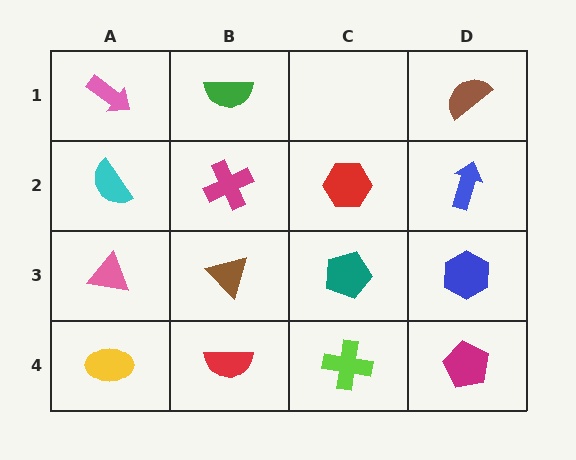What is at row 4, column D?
A magenta pentagon.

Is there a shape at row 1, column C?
No, that cell is empty.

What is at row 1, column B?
A green semicircle.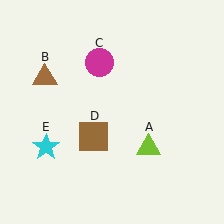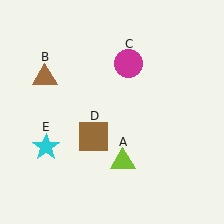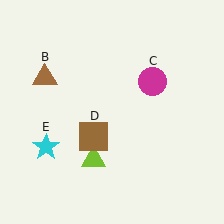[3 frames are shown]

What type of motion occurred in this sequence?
The lime triangle (object A), magenta circle (object C) rotated clockwise around the center of the scene.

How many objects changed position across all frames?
2 objects changed position: lime triangle (object A), magenta circle (object C).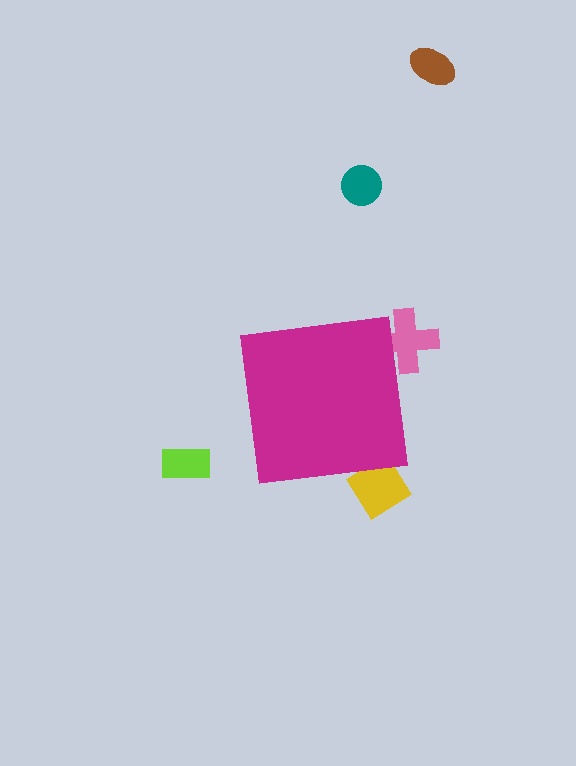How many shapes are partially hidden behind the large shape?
2 shapes are partially hidden.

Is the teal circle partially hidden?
No, the teal circle is fully visible.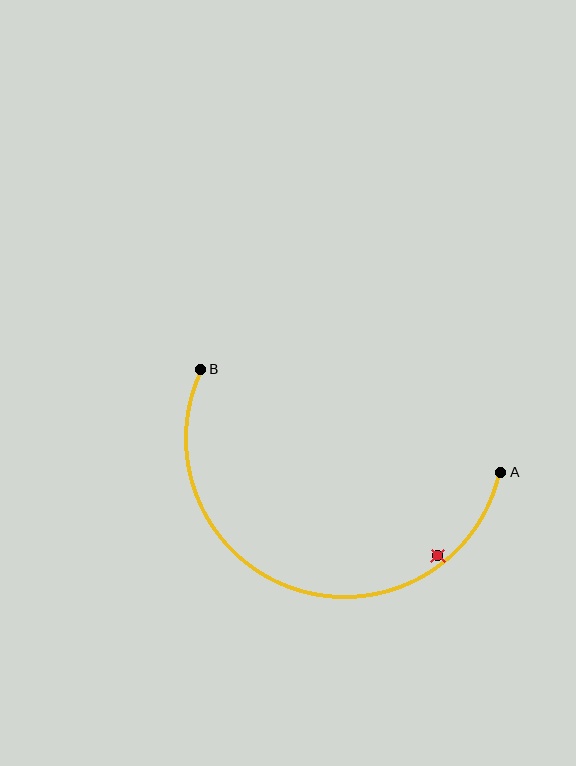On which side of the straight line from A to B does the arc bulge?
The arc bulges below the straight line connecting A and B.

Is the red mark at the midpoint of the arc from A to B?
No — the red mark does not lie on the arc at all. It sits slightly inside the curve.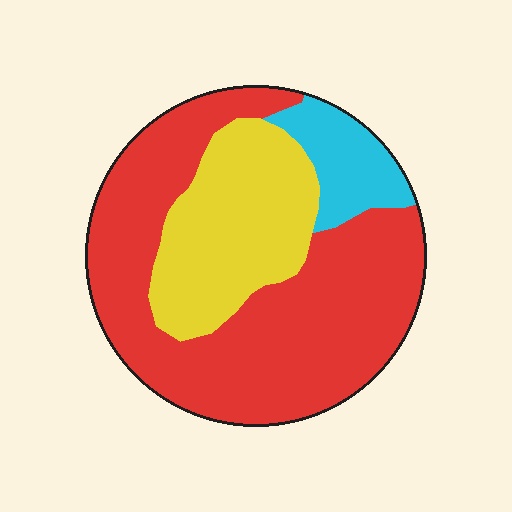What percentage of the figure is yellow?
Yellow covers roughly 25% of the figure.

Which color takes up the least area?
Cyan, at roughly 10%.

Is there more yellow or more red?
Red.